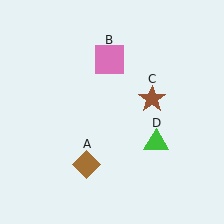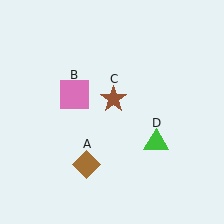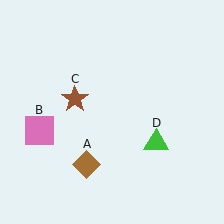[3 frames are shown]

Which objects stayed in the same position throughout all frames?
Brown diamond (object A) and green triangle (object D) remained stationary.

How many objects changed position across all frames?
2 objects changed position: pink square (object B), brown star (object C).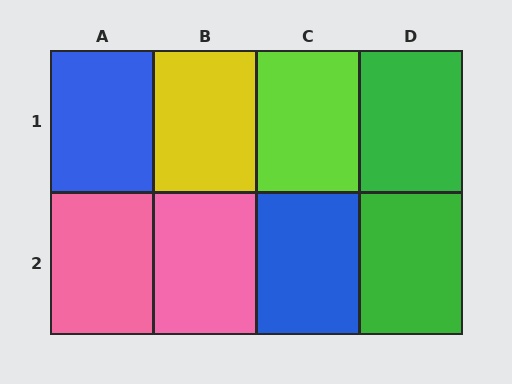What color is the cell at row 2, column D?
Green.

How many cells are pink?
2 cells are pink.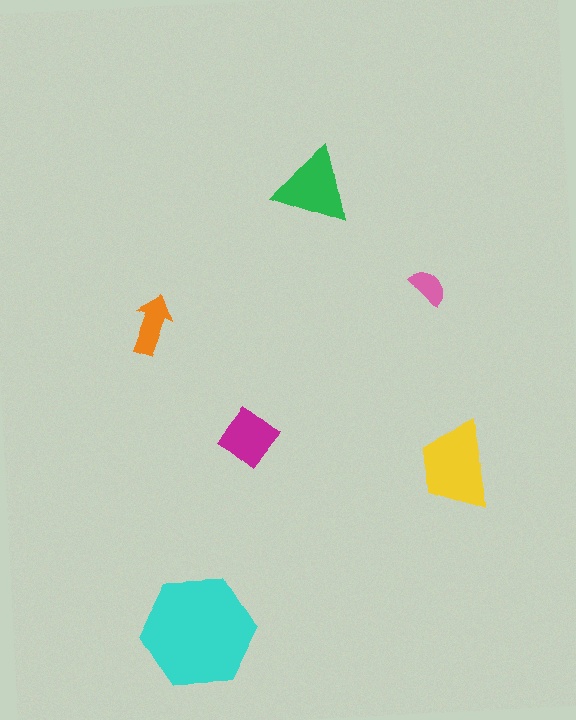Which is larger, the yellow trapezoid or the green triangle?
The yellow trapezoid.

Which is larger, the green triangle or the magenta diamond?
The green triangle.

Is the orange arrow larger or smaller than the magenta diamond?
Smaller.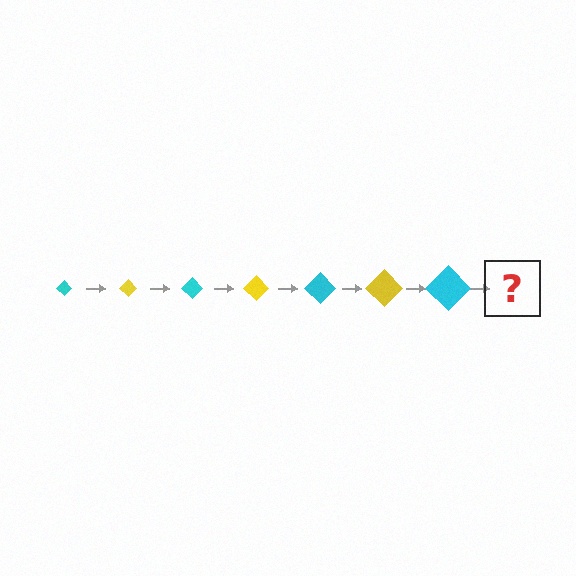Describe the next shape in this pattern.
It should be a yellow diamond, larger than the previous one.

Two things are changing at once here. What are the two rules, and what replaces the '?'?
The two rules are that the diamond grows larger each step and the color cycles through cyan and yellow. The '?' should be a yellow diamond, larger than the previous one.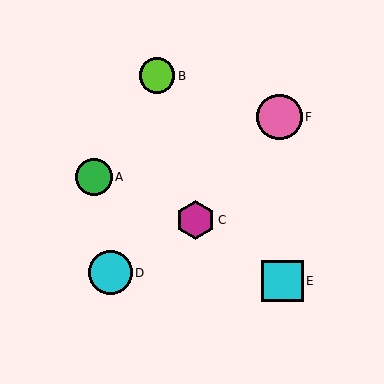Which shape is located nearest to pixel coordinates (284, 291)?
The cyan square (labeled E) at (282, 281) is nearest to that location.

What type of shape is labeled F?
Shape F is a pink circle.